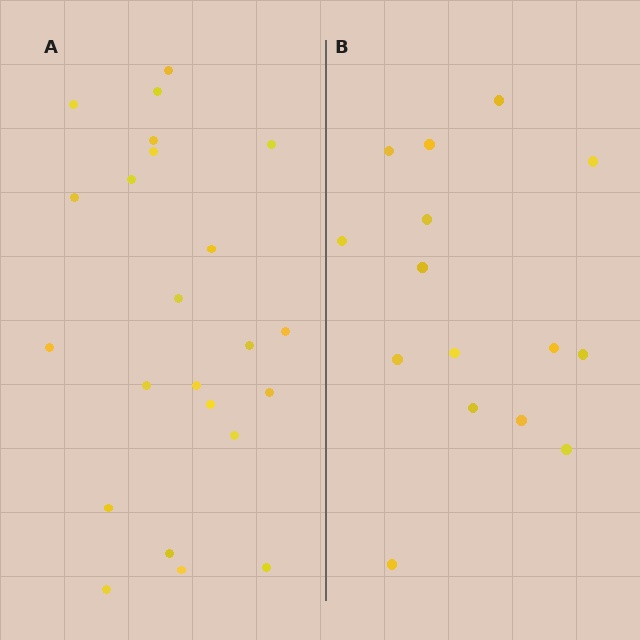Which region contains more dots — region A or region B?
Region A (the left region) has more dots.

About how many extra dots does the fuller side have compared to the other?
Region A has roughly 8 or so more dots than region B.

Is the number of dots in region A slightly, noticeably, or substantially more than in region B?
Region A has substantially more. The ratio is roughly 1.5 to 1.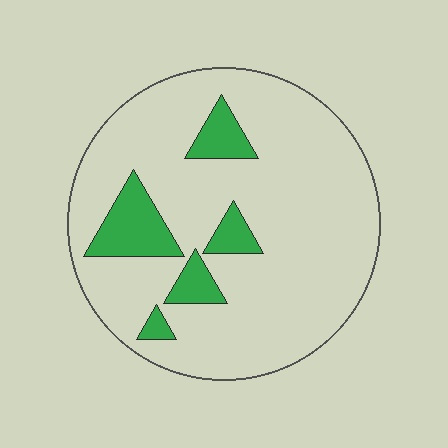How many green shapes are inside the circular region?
5.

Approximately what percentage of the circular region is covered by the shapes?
Approximately 15%.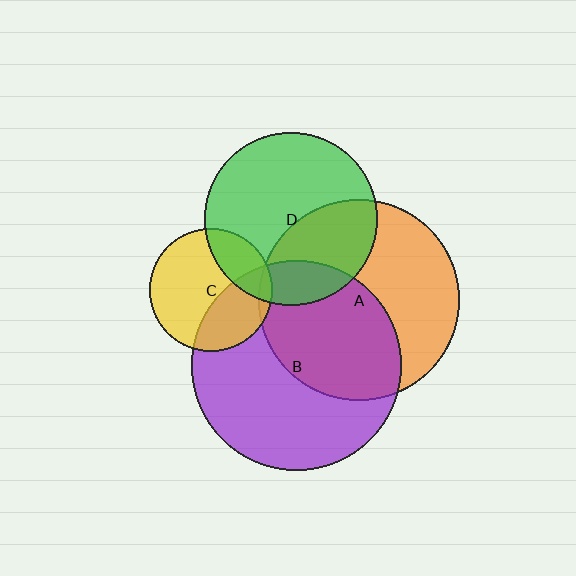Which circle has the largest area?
Circle B (purple).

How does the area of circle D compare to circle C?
Approximately 2.0 times.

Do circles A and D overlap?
Yes.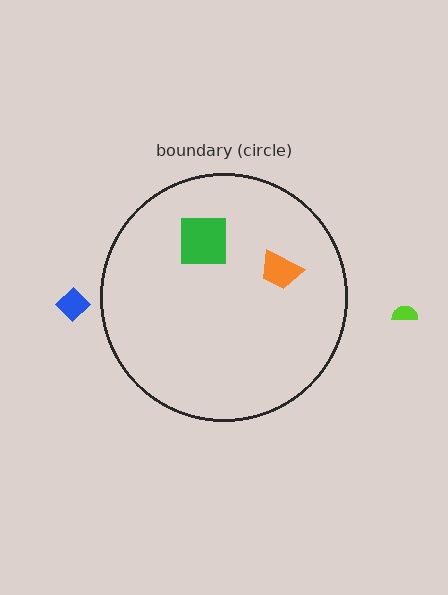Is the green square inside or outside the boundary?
Inside.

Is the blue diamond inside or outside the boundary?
Outside.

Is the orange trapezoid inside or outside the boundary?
Inside.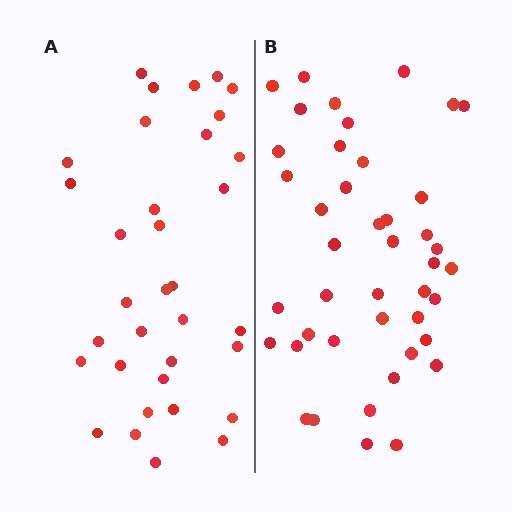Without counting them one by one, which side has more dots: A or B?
Region B (the right region) has more dots.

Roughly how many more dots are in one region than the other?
Region B has roughly 8 or so more dots than region A.